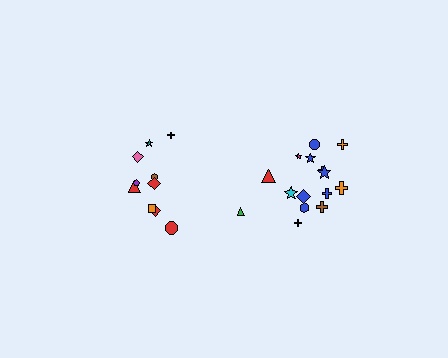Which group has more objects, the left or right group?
The right group.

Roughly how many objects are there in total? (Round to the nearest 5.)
Roughly 25 objects in total.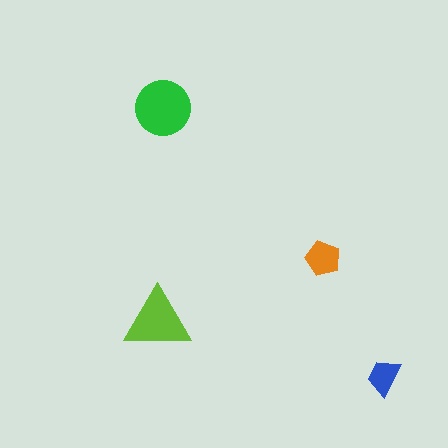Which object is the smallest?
The blue trapezoid.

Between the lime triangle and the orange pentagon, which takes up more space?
The lime triangle.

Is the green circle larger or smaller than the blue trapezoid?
Larger.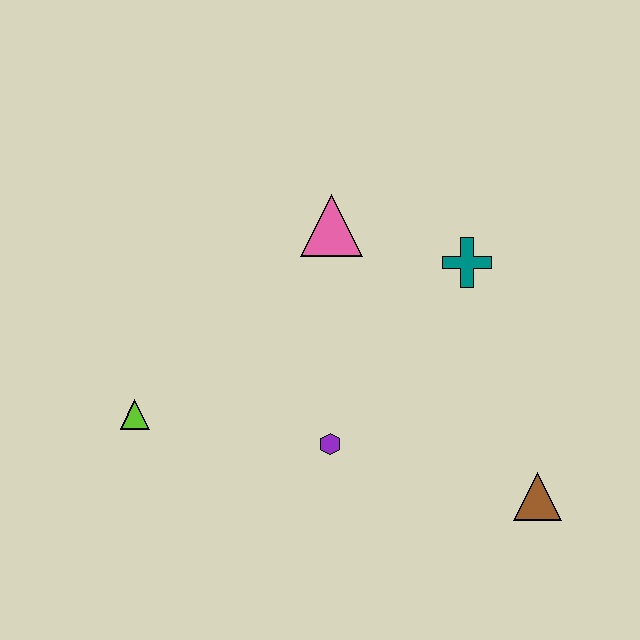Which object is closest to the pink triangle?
The teal cross is closest to the pink triangle.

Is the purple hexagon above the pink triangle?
No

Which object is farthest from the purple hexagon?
The teal cross is farthest from the purple hexagon.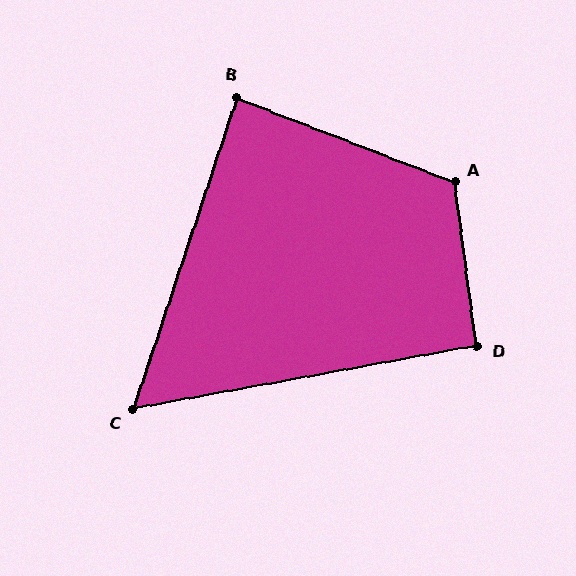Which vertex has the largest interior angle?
A, at approximately 119 degrees.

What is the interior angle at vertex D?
Approximately 93 degrees (approximately right).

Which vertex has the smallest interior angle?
C, at approximately 61 degrees.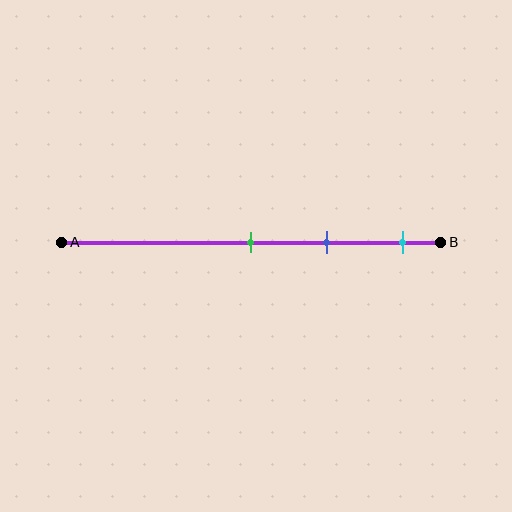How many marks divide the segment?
There are 3 marks dividing the segment.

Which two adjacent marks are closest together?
The green and blue marks are the closest adjacent pair.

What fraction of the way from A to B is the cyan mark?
The cyan mark is approximately 90% (0.9) of the way from A to B.